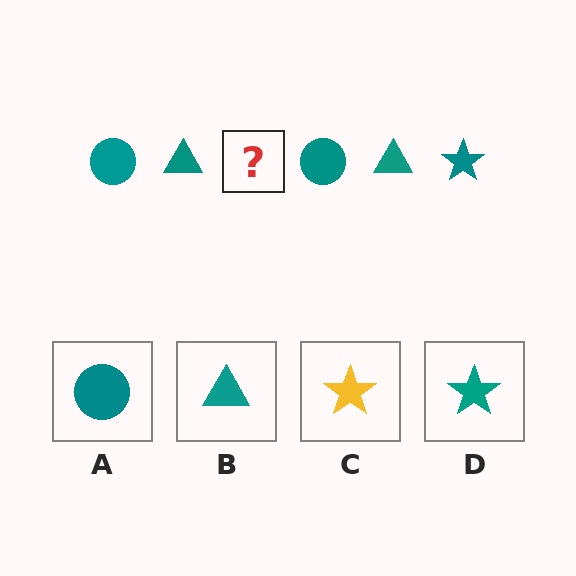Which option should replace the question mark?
Option D.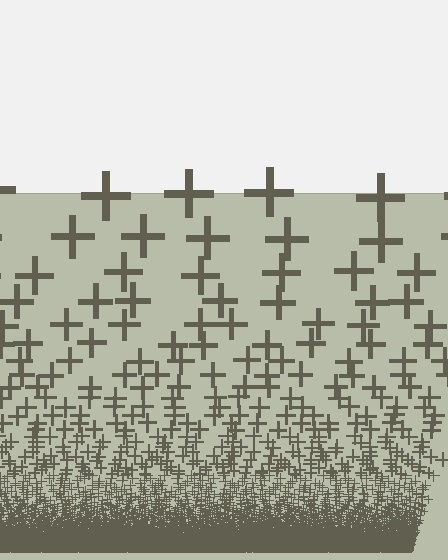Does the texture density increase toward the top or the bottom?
Density increases toward the bottom.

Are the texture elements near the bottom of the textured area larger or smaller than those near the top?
Smaller. The gradient is inverted — elements near the bottom are smaller and denser.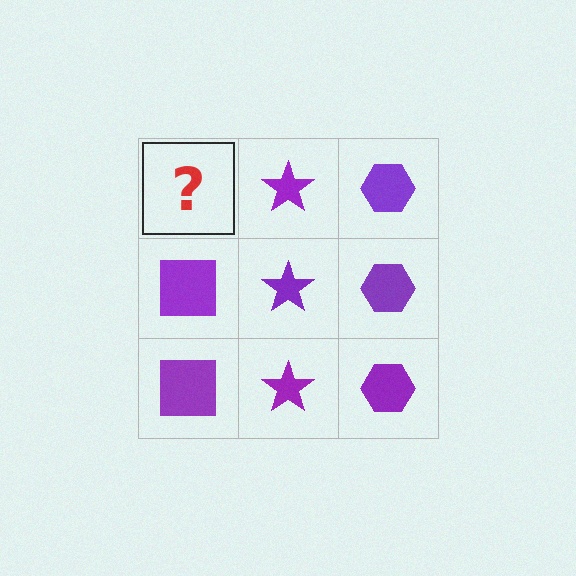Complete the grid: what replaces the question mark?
The question mark should be replaced with a purple square.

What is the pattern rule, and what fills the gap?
The rule is that each column has a consistent shape. The gap should be filled with a purple square.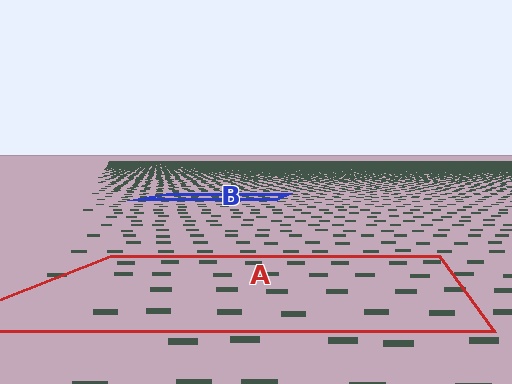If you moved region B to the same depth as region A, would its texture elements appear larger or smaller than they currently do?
They would appear larger. At a closer depth, the same texture elements are projected at a bigger on-screen size.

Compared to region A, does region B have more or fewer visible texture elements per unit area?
Region B has more texture elements per unit area — they are packed more densely because it is farther away.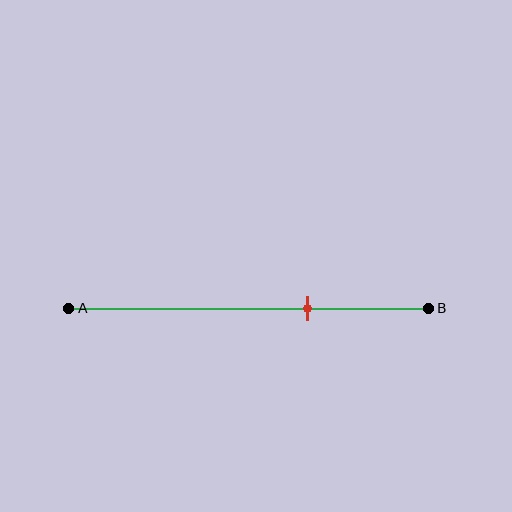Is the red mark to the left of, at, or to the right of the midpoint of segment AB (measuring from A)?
The red mark is to the right of the midpoint of segment AB.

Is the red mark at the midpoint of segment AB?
No, the mark is at about 65% from A, not at the 50% midpoint.